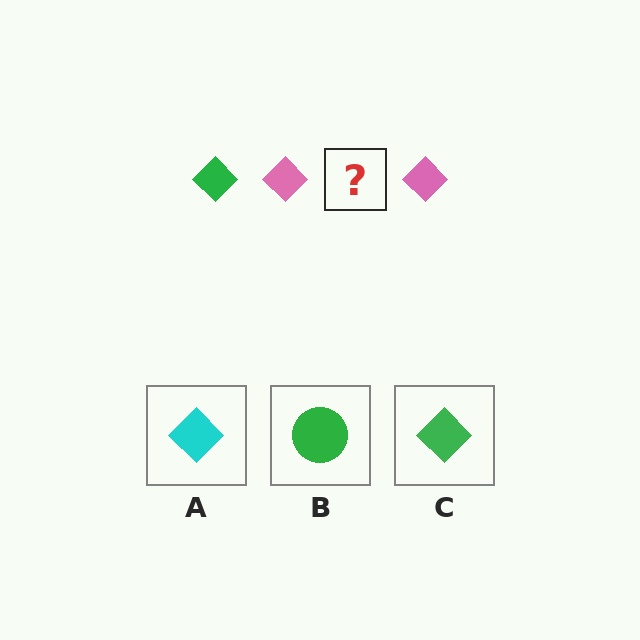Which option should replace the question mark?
Option C.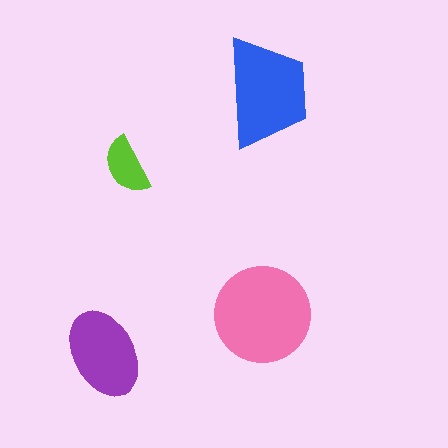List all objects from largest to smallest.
The pink circle, the blue trapezoid, the purple ellipse, the lime semicircle.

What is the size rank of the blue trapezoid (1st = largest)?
2nd.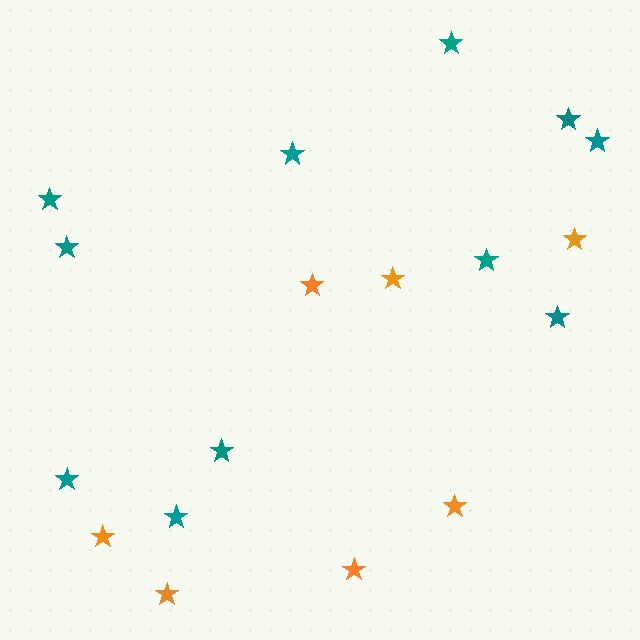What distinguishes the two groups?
There are 2 groups: one group of teal stars (11) and one group of orange stars (7).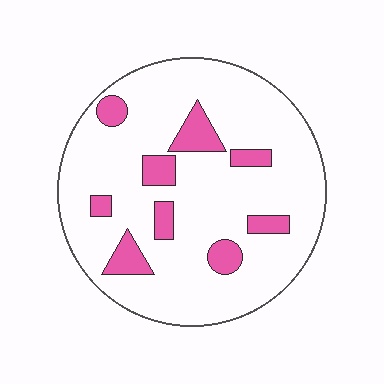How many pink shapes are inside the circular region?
9.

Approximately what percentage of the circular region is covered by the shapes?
Approximately 15%.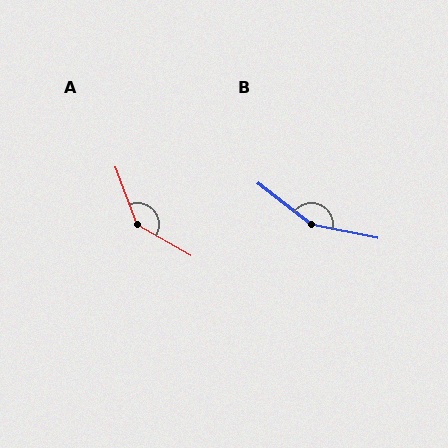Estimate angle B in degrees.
Approximately 153 degrees.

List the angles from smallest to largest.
A (140°), B (153°).